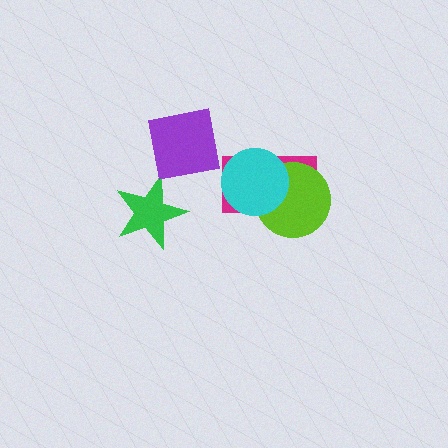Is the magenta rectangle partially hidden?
Yes, it is partially covered by another shape.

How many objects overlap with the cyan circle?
2 objects overlap with the cyan circle.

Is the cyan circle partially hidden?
No, no other shape covers it.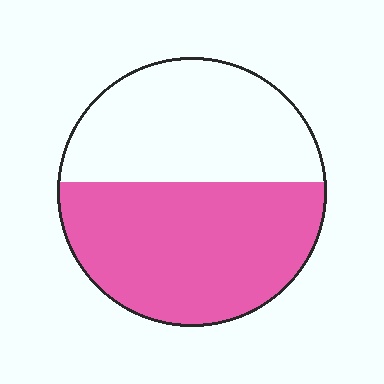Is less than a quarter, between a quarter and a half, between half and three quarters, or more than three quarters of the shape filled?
Between half and three quarters.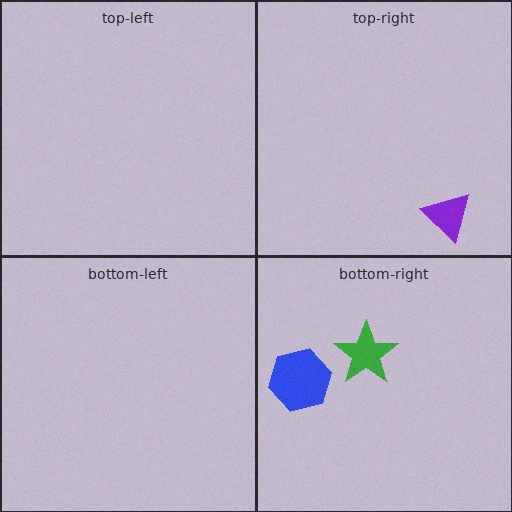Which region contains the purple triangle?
The top-right region.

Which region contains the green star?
The bottom-right region.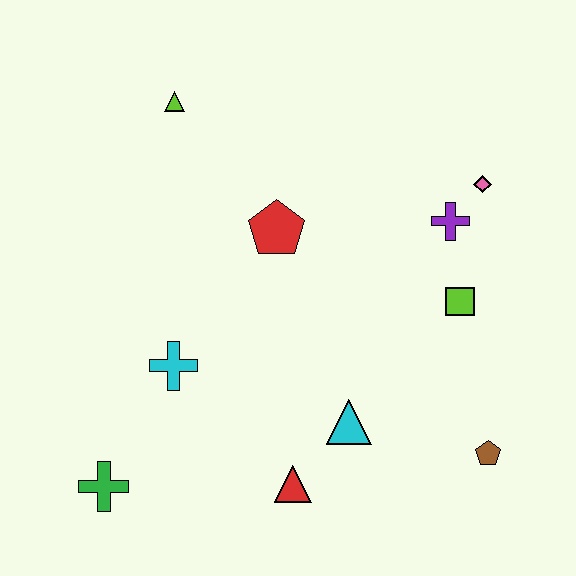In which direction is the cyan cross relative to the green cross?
The cyan cross is above the green cross.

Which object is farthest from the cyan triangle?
The lime triangle is farthest from the cyan triangle.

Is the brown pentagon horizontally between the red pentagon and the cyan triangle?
No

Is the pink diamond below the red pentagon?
No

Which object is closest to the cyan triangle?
The red triangle is closest to the cyan triangle.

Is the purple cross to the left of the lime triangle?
No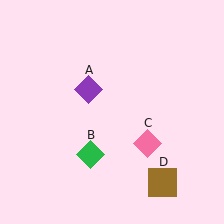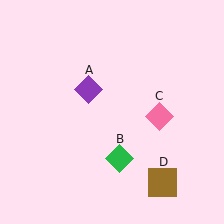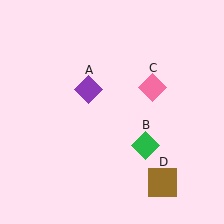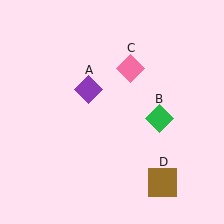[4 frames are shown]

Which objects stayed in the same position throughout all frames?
Purple diamond (object A) and brown square (object D) remained stationary.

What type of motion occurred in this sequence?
The green diamond (object B), pink diamond (object C) rotated counterclockwise around the center of the scene.